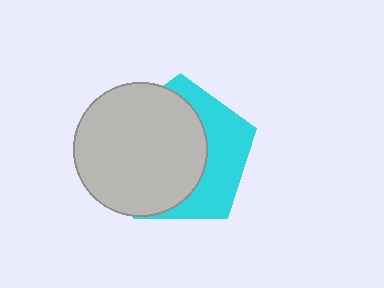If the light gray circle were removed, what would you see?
You would see the complete cyan pentagon.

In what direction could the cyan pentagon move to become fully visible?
The cyan pentagon could move right. That would shift it out from behind the light gray circle entirely.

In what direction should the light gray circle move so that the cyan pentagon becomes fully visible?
The light gray circle should move left. That is the shortest direction to clear the overlap and leave the cyan pentagon fully visible.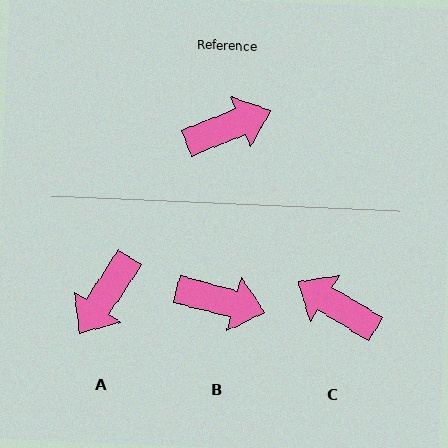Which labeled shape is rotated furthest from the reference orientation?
A, about 145 degrees away.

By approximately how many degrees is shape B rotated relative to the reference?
Approximately 36 degrees clockwise.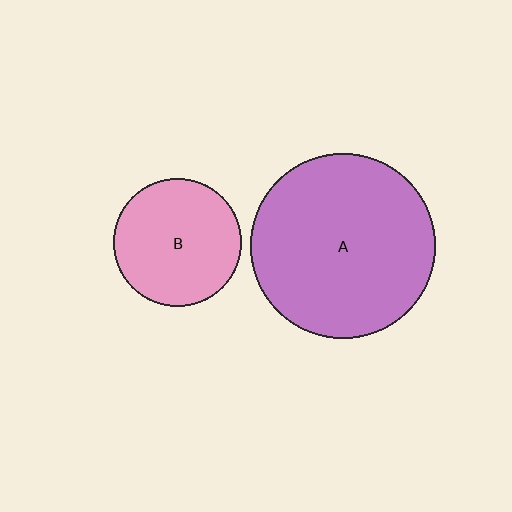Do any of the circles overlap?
No, none of the circles overlap.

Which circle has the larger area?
Circle A (purple).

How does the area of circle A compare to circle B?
Approximately 2.1 times.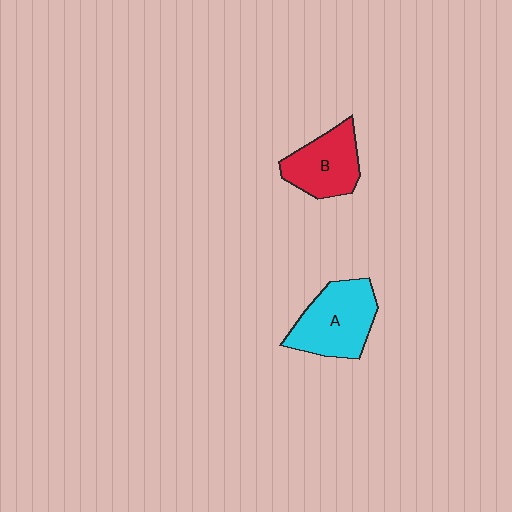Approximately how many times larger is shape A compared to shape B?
Approximately 1.2 times.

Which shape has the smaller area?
Shape B (red).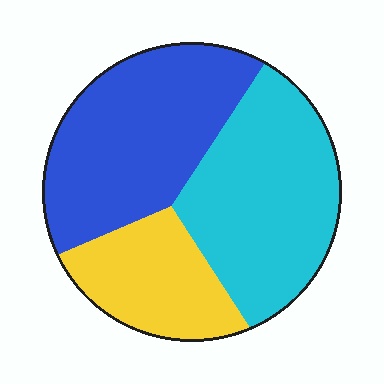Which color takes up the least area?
Yellow, at roughly 20%.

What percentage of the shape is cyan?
Cyan takes up about two fifths (2/5) of the shape.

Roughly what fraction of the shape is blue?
Blue covers 39% of the shape.